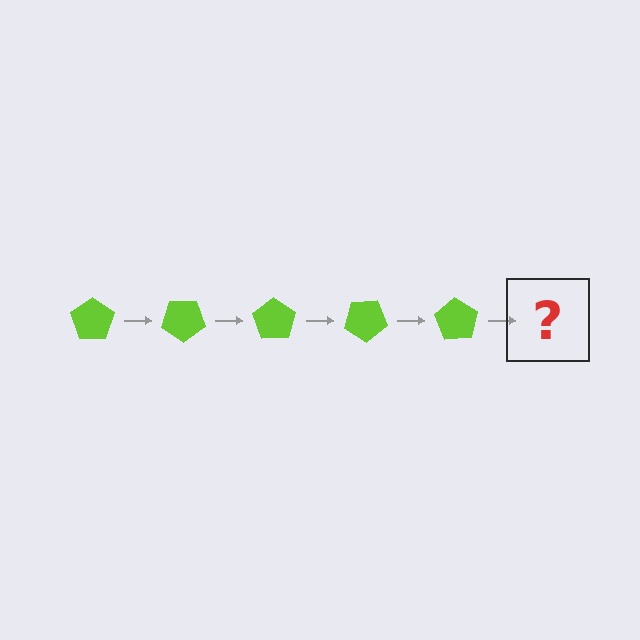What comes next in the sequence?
The next element should be a lime pentagon rotated 175 degrees.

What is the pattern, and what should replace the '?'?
The pattern is that the pentagon rotates 35 degrees each step. The '?' should be a lime pentagon rotated 175 degrees.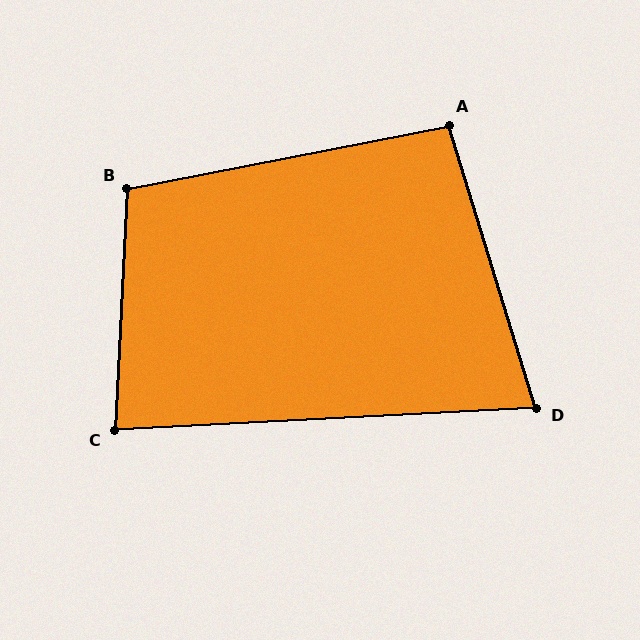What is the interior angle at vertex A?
Approximately 96 degrees (obtuse).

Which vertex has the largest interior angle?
B, at approximately 104 degrees.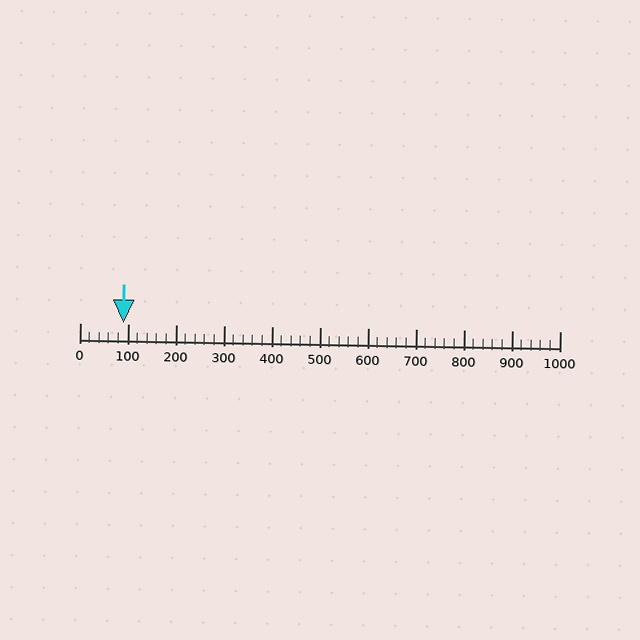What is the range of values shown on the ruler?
The ruler shows values from 0 to 1000.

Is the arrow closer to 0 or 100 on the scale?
The arrow is closer to 100.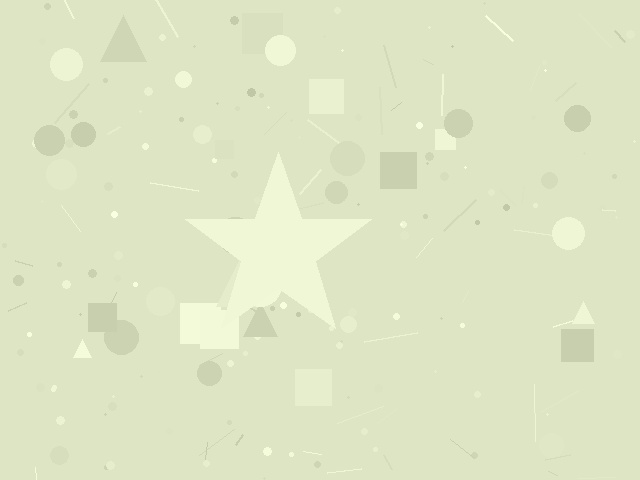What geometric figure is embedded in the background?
A star is embedded in the background.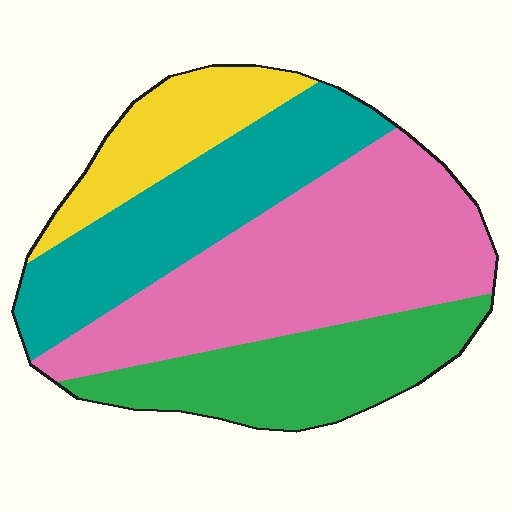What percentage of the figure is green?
Green covers around 20% of the figure.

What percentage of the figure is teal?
Teal covers around 25% of the figure.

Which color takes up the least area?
Yellow, at roughly 15%.